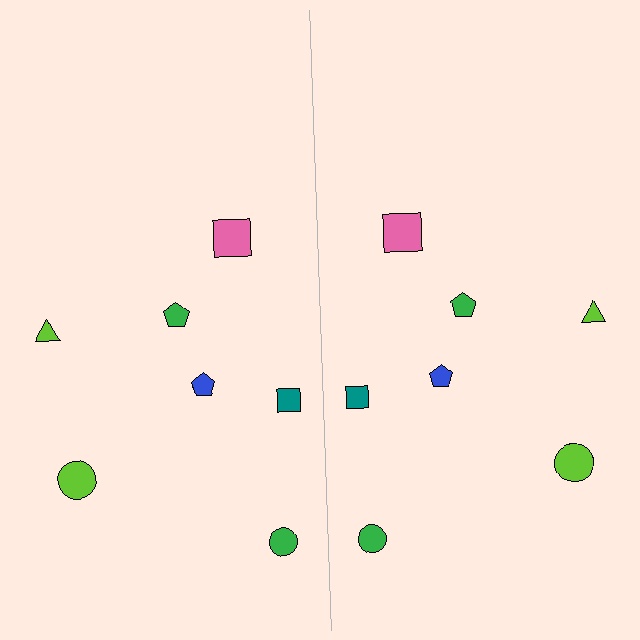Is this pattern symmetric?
Yes, this pattern has bilateral (reflection) symmetry.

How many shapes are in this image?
There are 14 shapes in this image.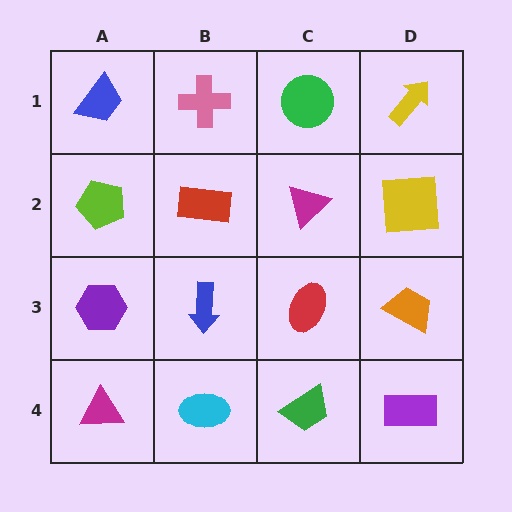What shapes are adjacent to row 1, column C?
A magenta triangle (row 2, column C), a pink cross (row 1, column B), a yellow arrow (row 1, column D).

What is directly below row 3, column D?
A purple rectangle.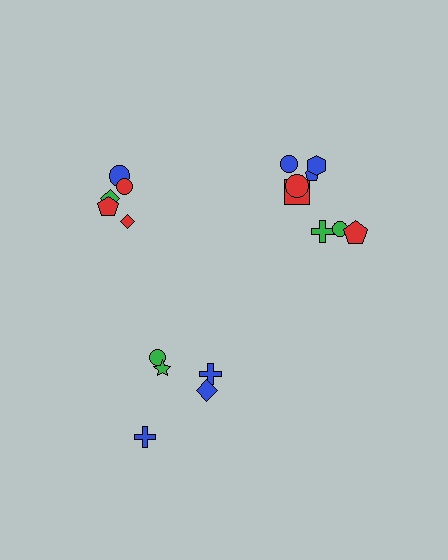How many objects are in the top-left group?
There are 5 objects.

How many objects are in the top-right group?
There are 8 objects.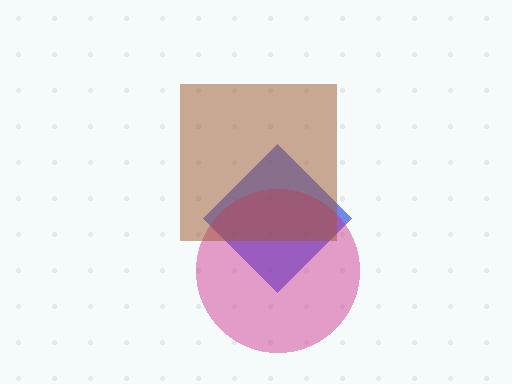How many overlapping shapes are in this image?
There are 3 overlapping shapes in the image.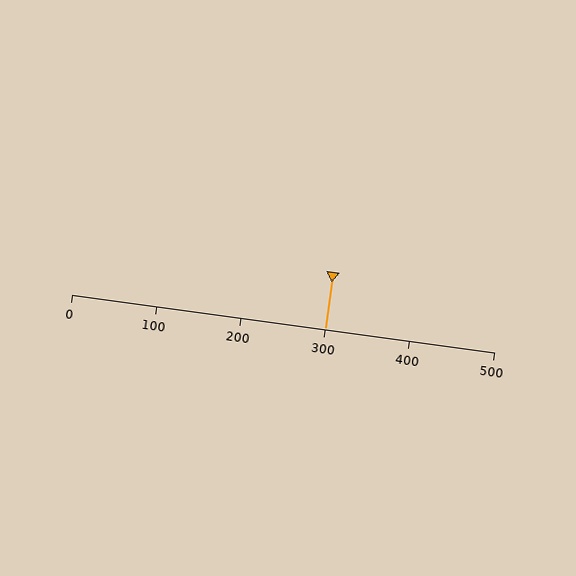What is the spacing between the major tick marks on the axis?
The major ticks are spaced 100 apart.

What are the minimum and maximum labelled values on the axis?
The axis runs from 0 to 500.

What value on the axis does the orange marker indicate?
The marker indicates approximately 300.